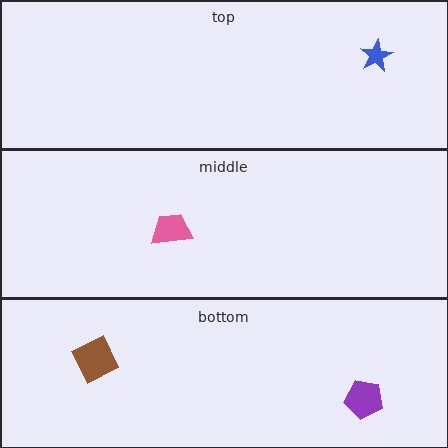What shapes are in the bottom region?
The purple pentagon, the brown diamond.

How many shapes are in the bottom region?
2.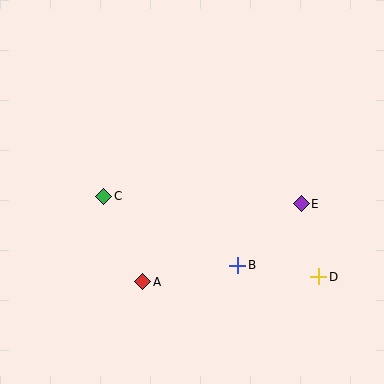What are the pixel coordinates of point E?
Point E is at (301, 204).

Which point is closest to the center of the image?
Point B at (238, 265) is closest to the center.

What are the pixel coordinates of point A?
Point A is at (143, 282).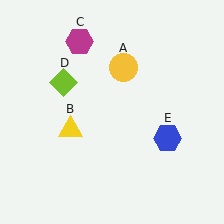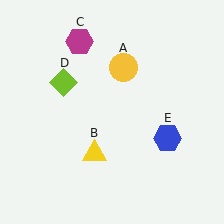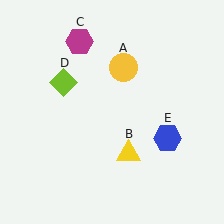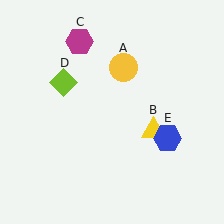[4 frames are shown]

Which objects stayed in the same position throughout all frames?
Yellow circle (object A) and magenta hexagon (object C) and lime diamond (object D) and blue hexagon (object E) remained stationary.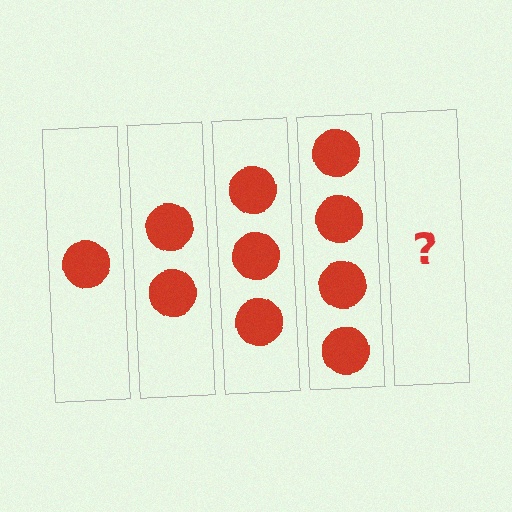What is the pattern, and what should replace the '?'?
The pattern is that each step adds one more circle. The '?' should be 5 circles.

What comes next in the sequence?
The next element should be 5 circles.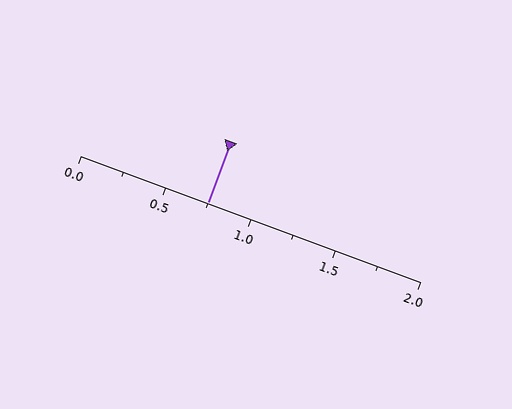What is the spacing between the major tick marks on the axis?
The major ticks are spaced 0.5 apart.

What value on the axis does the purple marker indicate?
The marker indicates approximately 0.75.